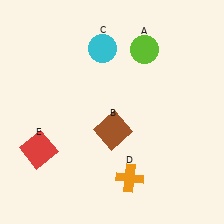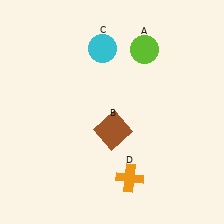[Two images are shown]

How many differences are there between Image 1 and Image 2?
There is 1 difference between the two images.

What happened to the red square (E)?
The red square (E) was removed in Image 2. It was in the bottom-left area of Image 1.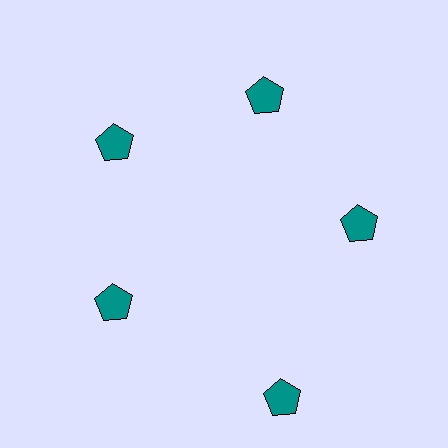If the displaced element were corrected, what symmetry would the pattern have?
It would have 5-fold rotational symmetry — the pattern would map onto itself every 72 degrees.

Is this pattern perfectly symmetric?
No. The 5 teal pentagons are arranged in a ring, but one element near the 5 o'clock position is pushed outward from the center, breaking the 5-fold rotational symmetry.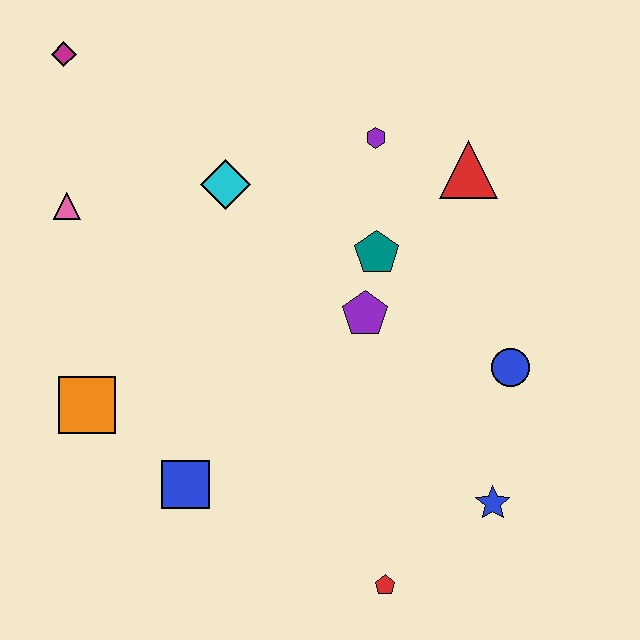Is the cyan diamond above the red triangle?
No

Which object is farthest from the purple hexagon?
The red pentagon is farthest from the purple hexagon.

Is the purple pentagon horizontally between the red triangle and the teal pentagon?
No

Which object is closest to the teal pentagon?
The purple pentagon is closest to the teal pentagon.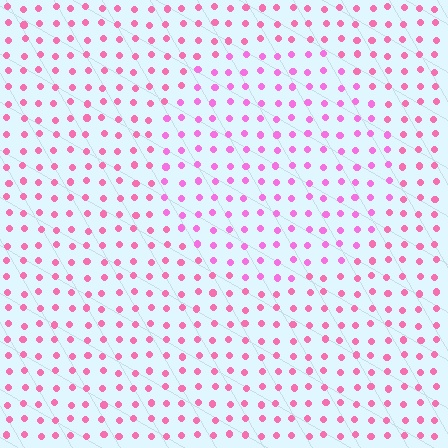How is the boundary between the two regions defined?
The boundary is defined purely by a slight shift in hue (about 22 degrees). Spacing, size, and orientation are identical on both sides.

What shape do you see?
I see a circle.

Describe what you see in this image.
The image is filled with small pink elements in a uniform arrangement. A circle-shaped region is visible where the elements are tinted to a slightly different hue, forming a subtle color boundary.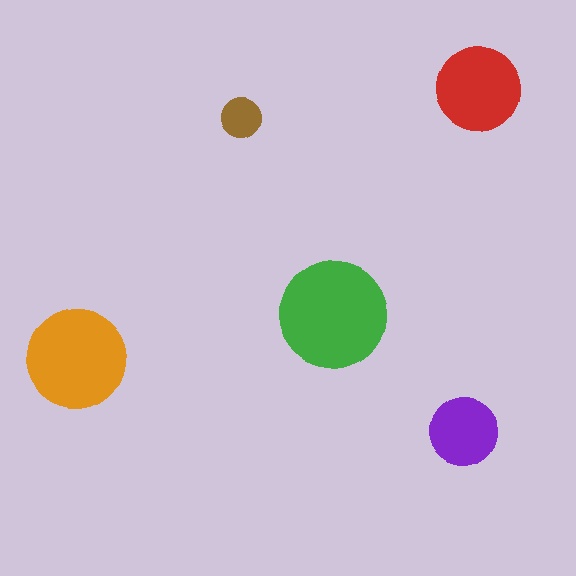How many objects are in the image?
There are 5 objects in the image.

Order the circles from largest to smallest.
the green one, the orange one, the red one, the purple one, the brown one.